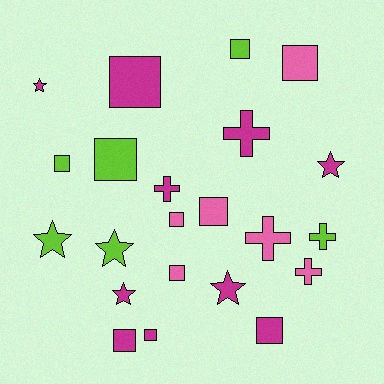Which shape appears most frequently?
Square, with 11 objects.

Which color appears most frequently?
Magenta, with 10 objects.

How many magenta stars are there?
There are 4 magenta stars.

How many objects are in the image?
There are 22 objects.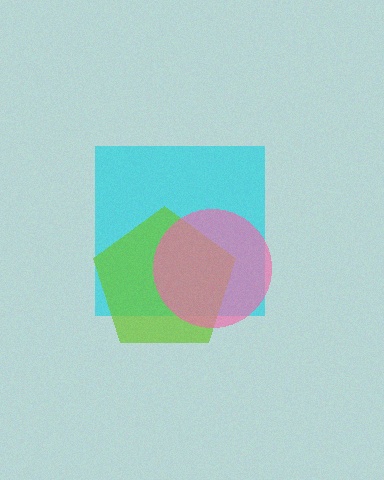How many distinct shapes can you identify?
There are 3 distinct shapes: a cyan square, a lime pentagon, a pink circle.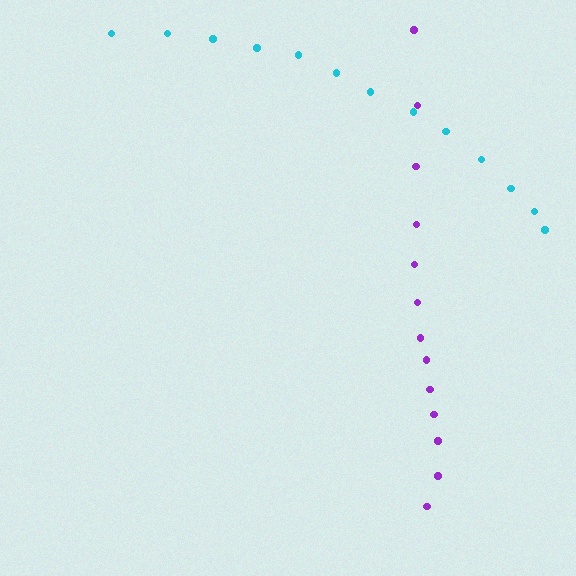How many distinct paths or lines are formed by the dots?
There are 2 distinct paths.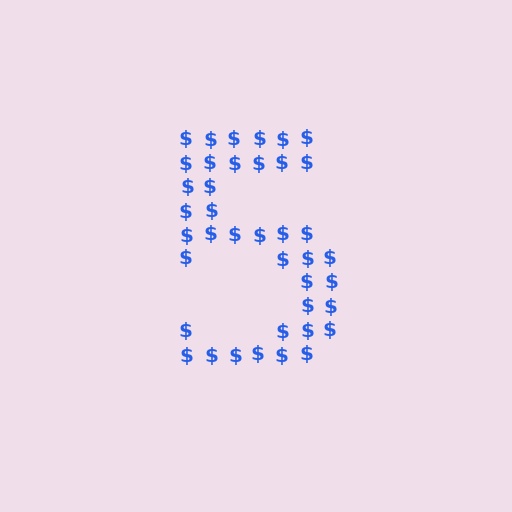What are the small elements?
The small elements are dollar signs.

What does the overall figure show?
The overall figure shows the digit 5.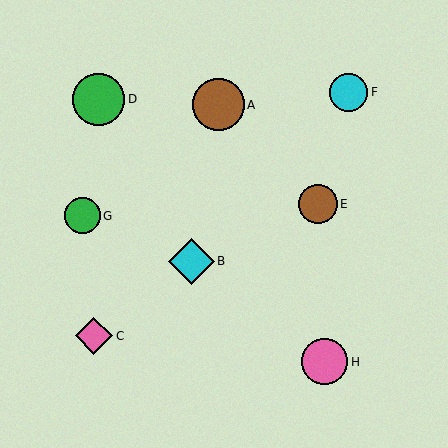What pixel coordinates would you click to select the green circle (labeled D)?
Click at (99, 99) to select the green circle D.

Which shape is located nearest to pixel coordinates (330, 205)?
The brown circle (labeled E) at (318, 204) is nearest to that location.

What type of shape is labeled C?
Shape C is a pink diamond.